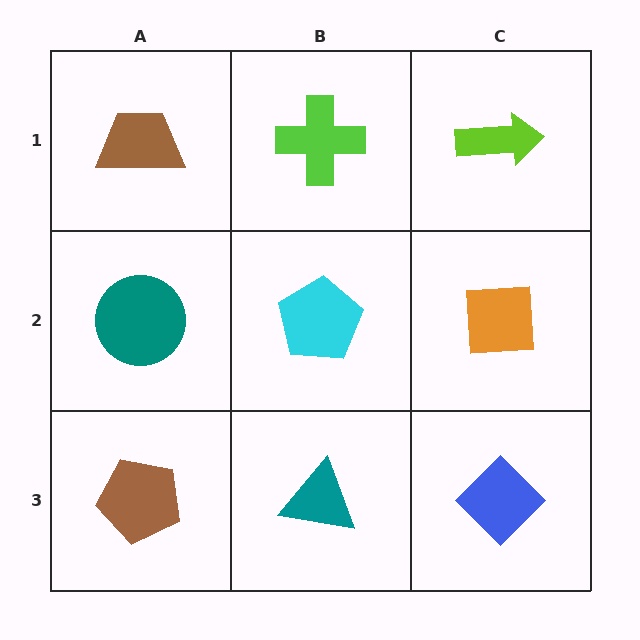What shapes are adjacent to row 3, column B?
A cyan pentagon (row 2, column B), a brown pentagon (row 3, column A), a blue diamond (row 3, column C).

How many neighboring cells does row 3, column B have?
3.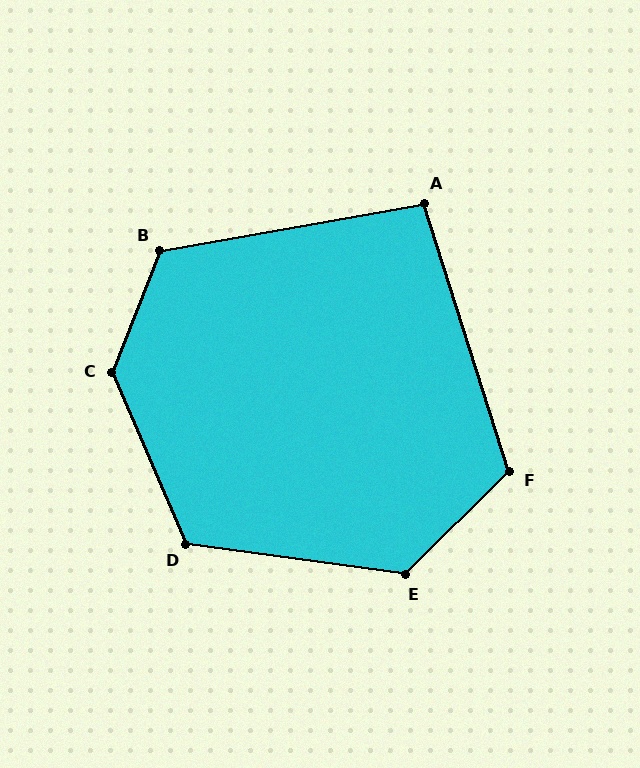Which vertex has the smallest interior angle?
A, at approximately 98 degrees.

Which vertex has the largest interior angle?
C, at approximately 135 degrees.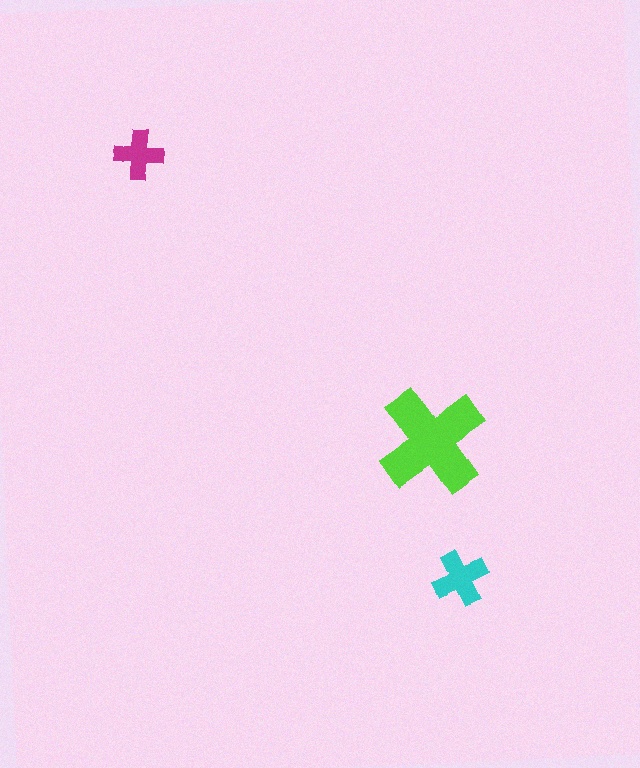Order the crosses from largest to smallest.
the lime one, the cyan one, the magenta one.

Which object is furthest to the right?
The cyan cross is rightmost.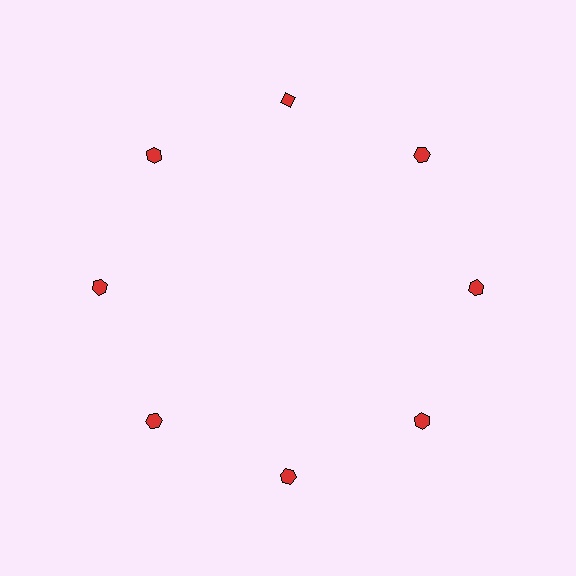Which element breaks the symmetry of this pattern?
The red diamond at roughly the 12 o'clock position breaks the symmetry. All other shapes are red hexagons.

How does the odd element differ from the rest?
It has a different shape: diamond instead of hexagon.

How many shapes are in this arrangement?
There are 8 shapes arranged in a ring pattern.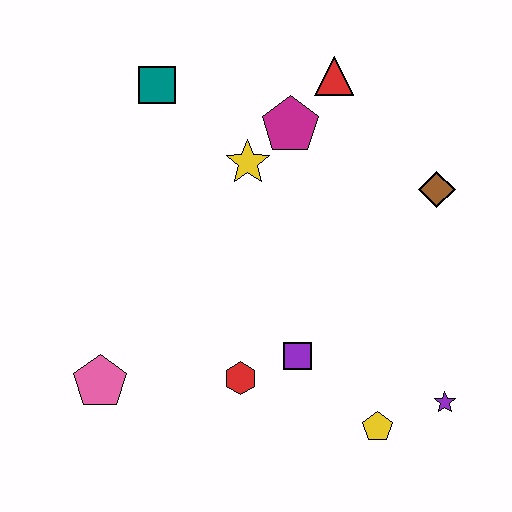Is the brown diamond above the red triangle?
No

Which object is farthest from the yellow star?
The purple star is farthest from the yellow star.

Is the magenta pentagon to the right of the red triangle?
No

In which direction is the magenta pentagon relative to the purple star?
The magenta pentagon is above the purple star.